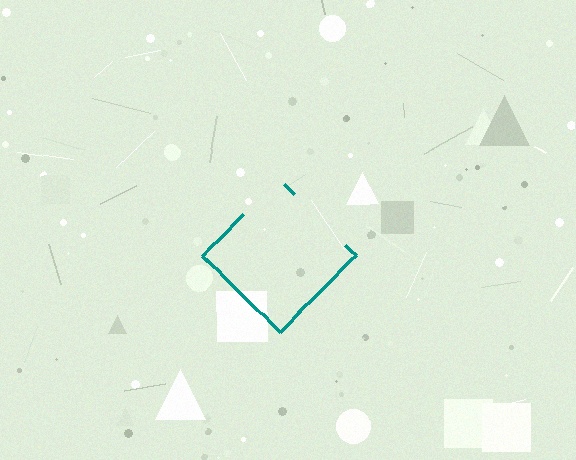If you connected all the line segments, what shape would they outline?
They would outline a diamond.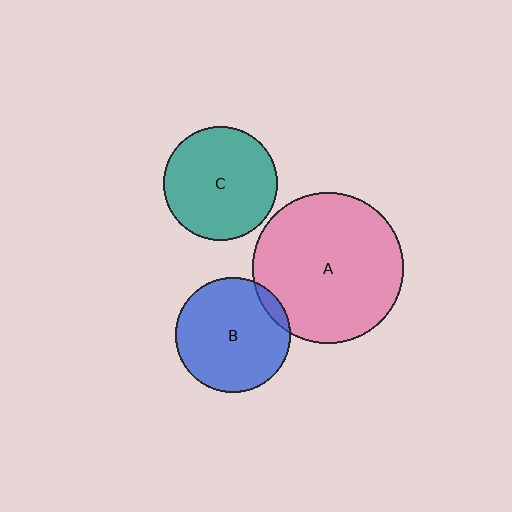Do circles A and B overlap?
Yes.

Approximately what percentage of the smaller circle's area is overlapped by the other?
Approximately 5%.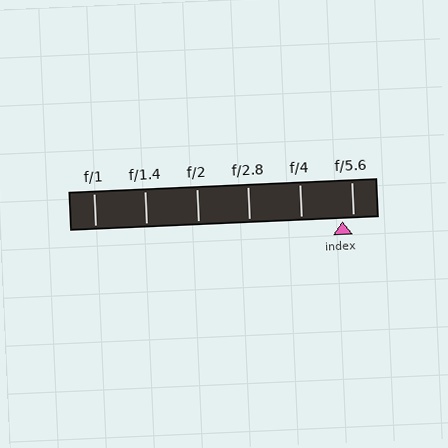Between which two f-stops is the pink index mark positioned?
The index mark is between f/4 and f/5.6.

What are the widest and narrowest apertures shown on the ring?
The widest aperture shown is f/1 and the narrowest is f/5.6.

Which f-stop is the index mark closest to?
The index mark is closest to f/5.6.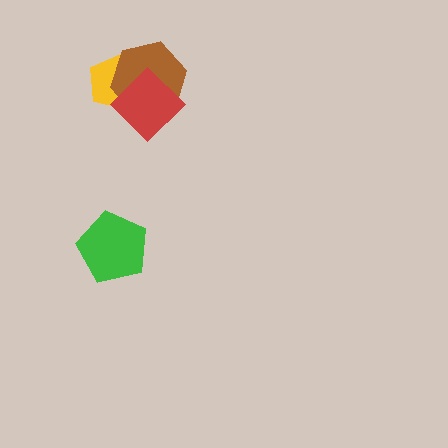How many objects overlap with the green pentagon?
0 objects overlap with the green pentagon.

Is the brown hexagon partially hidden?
Yes, it is partially covered by another shape.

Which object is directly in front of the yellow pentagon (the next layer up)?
The brown hexagon is directly in front of the yellow pentagon.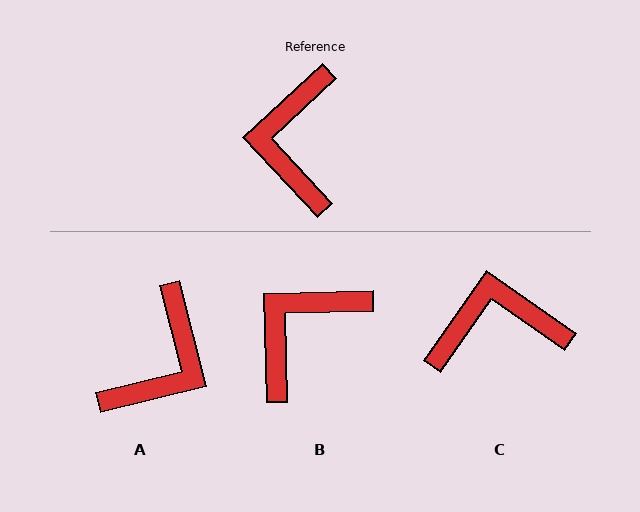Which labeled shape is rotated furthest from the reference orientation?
A, about 151 degrees away.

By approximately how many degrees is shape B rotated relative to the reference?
Approximately 41 degrees clockwise.